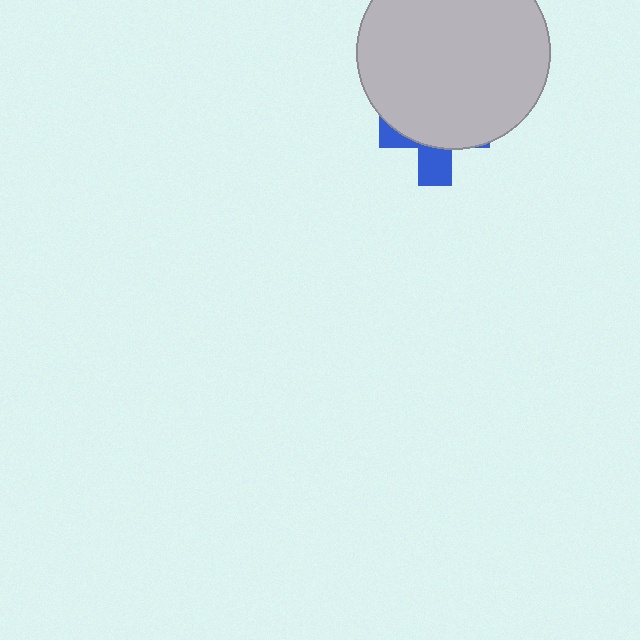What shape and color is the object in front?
The object in front is a light gray circle.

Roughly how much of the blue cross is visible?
A small part of it is visible (roughly 30%).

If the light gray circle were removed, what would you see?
You would see the complete blue cross.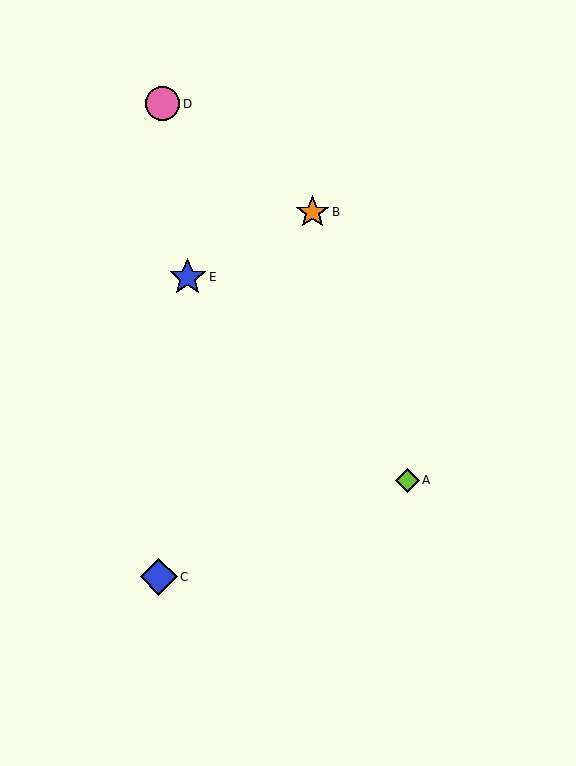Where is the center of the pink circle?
The center of the pink circle is at (163, 104).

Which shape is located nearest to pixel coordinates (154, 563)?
The blue diamond (labeled C) at (159, 577) is nearest to that location.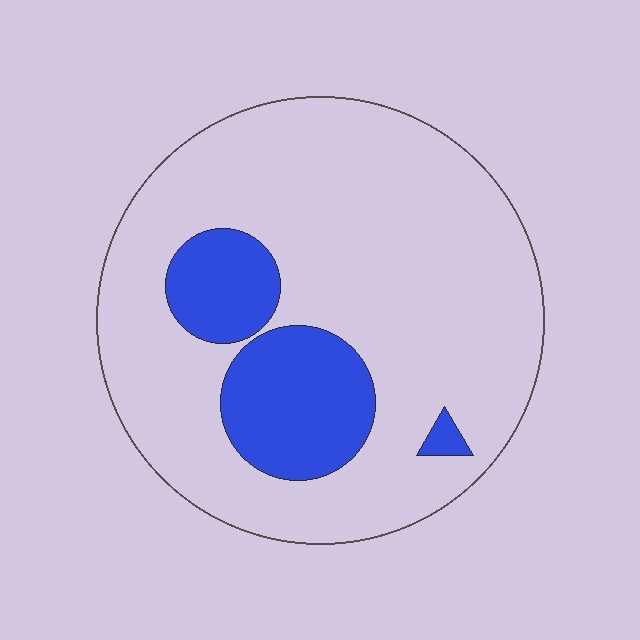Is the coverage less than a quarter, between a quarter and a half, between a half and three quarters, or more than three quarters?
Less than a quarter.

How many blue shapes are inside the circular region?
3.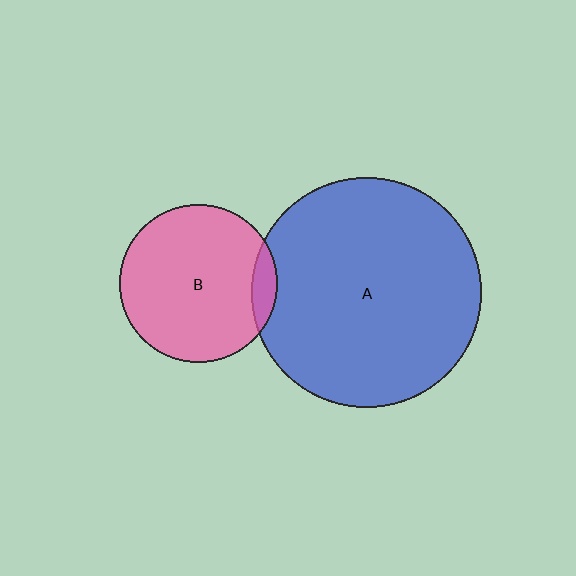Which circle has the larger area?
Circle A (blue).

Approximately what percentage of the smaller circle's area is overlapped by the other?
Approximately 10%.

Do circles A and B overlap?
Yes.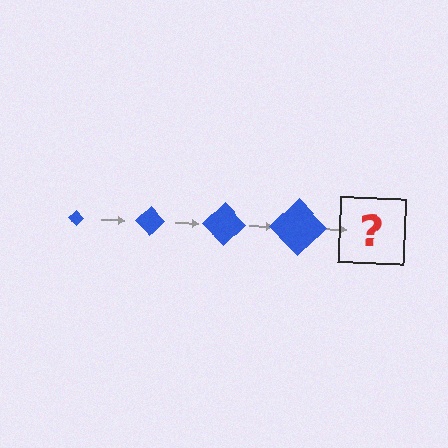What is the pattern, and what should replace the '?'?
The pattern is that the diamond gets progressively larger each step. The '?' should be a blue diamond, larger than the previous one.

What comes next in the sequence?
The next element should be a blue diamond, larger than the previous one.